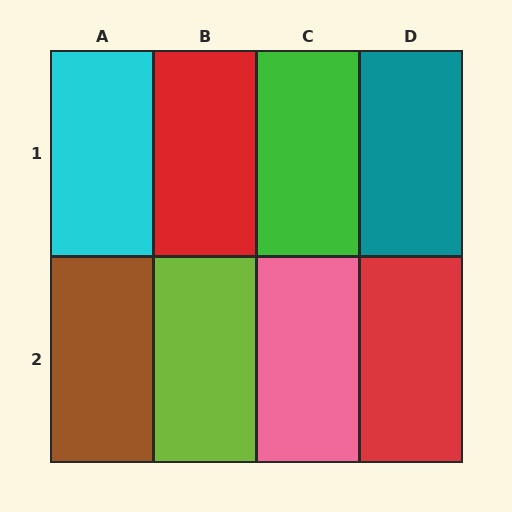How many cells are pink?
1 cell is pink.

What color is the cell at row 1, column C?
Green.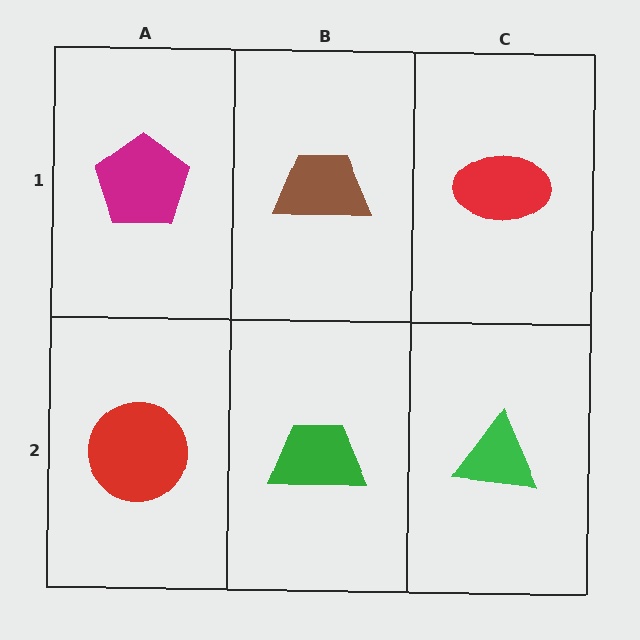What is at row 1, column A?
A magenta pentagon.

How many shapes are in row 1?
3 shapes.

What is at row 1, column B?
A brown trapezoid.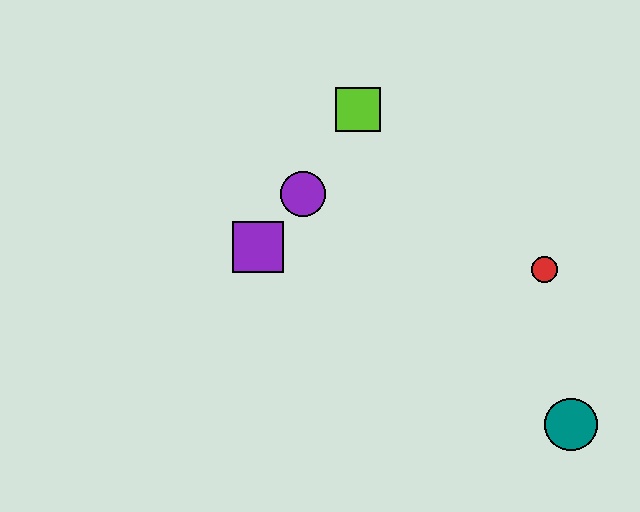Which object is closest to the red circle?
The teal circle is closest to the red circle.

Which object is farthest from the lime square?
The teal circle is farthest from the lime square.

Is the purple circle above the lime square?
No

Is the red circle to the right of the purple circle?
Yes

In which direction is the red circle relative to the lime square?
The red circle is to the right of the lime square.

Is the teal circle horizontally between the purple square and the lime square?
No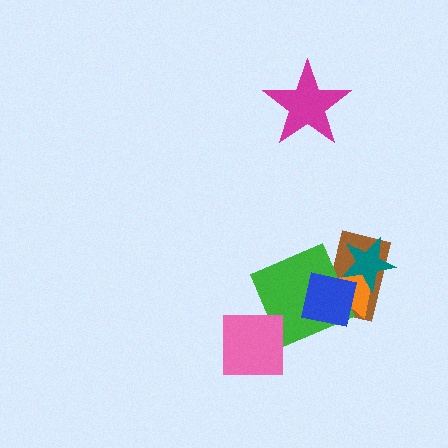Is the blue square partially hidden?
No, no other shape covers it.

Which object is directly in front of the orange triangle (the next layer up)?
The teal star is directly in front of the orange triangle.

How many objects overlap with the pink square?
0 objects overlap with the pink square.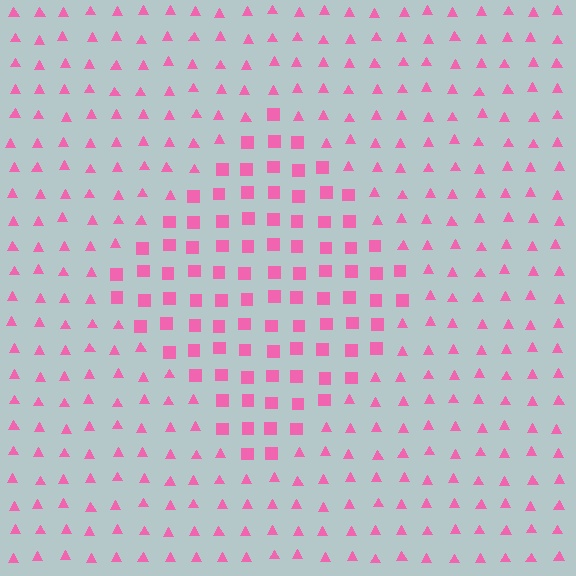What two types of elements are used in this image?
The image uses squares inside the diamond region and triangles outside it.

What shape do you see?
I see a diamond.